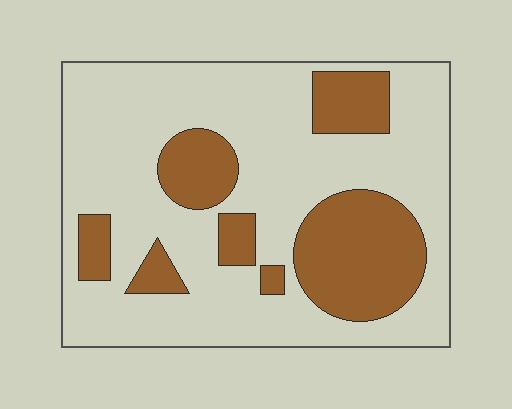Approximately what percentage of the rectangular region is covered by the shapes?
Approximately 30%.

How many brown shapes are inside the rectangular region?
7.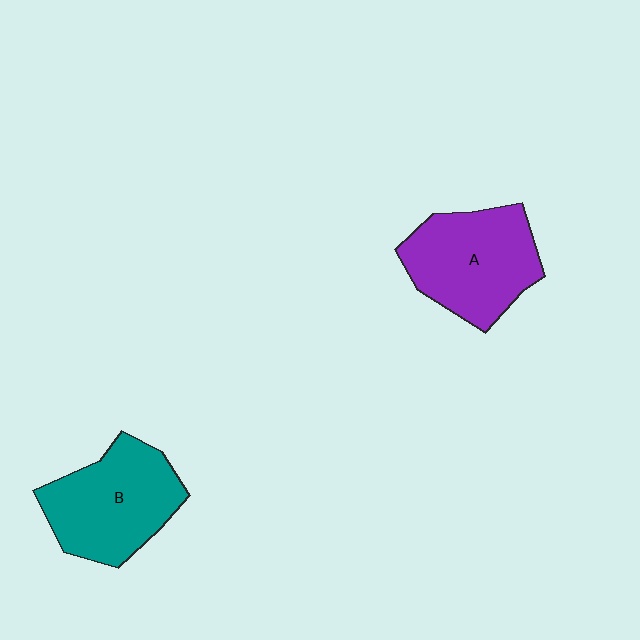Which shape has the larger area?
Shape B (teal).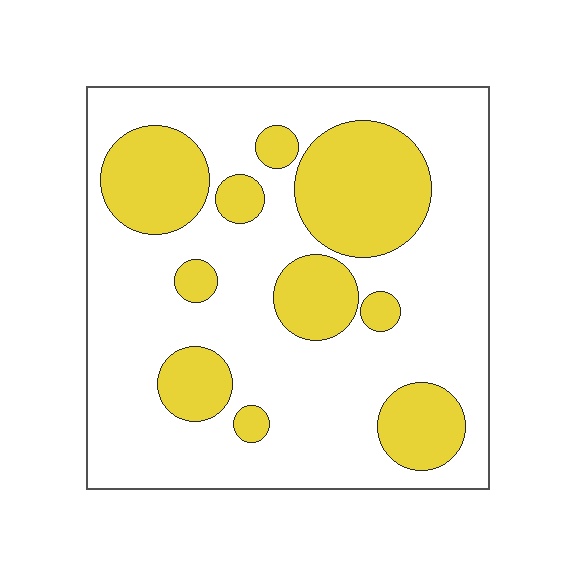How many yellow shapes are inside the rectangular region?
10.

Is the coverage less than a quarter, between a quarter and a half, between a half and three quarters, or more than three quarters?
Between a quarter and a half.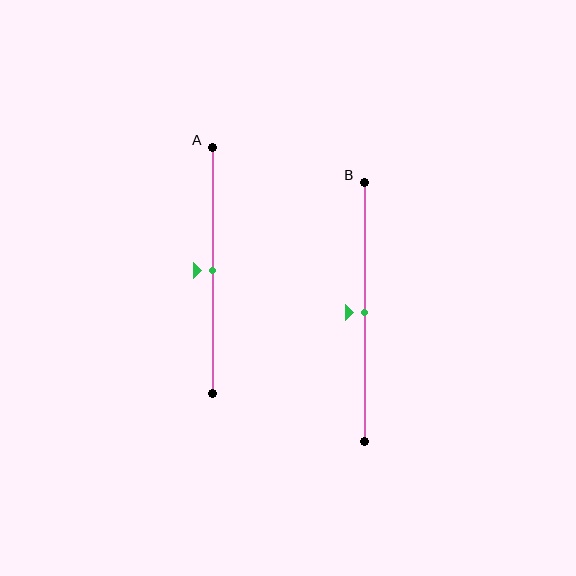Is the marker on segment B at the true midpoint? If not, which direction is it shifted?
Yes, the marker on segment B is at the true midpoint.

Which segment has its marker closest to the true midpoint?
Segment A has its marker closest to the true midpoint.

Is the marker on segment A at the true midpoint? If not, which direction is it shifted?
Yes, the marker on segment A is at the true midpoint.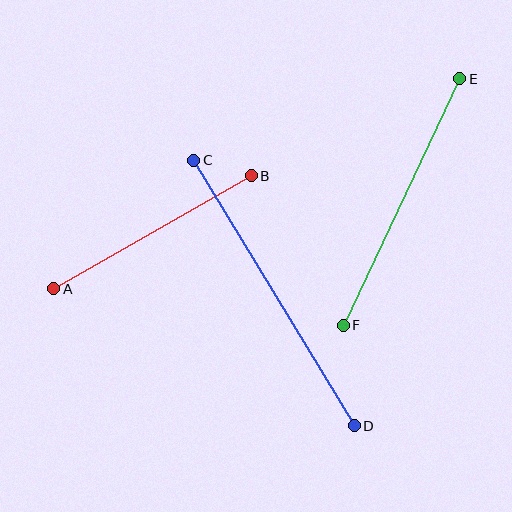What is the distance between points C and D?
The distance is approximately 310 pixels.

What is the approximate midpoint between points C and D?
The midpoint is at approximately (274, 293) pixels.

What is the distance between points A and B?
The distance is approximately 228 pixels.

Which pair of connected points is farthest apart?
Points C and D are farthest apart.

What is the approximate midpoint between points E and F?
The midpoint is at approximately (401, 202) pixels.